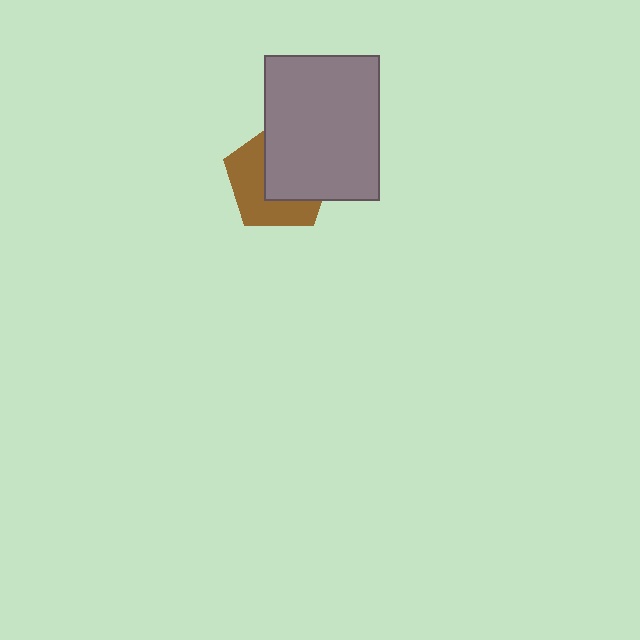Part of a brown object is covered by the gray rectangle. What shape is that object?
It is a pentagon.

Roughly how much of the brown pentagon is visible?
About half of it is visible (roughly 47%).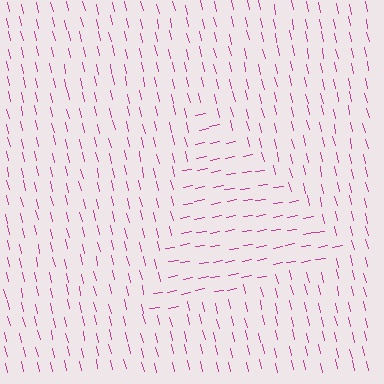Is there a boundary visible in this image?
Yes, there is a texture boundary formed by a change in line orientation.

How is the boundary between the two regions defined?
The boundary is defined purely by a change in line orientation (approximately 86 degrees difference). All lines are the same color and thickness.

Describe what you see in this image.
The image is filled with small magenta line segments. A triangle region in the image has lines oriented differently from the surrounding lines, creating a visible texture boundary.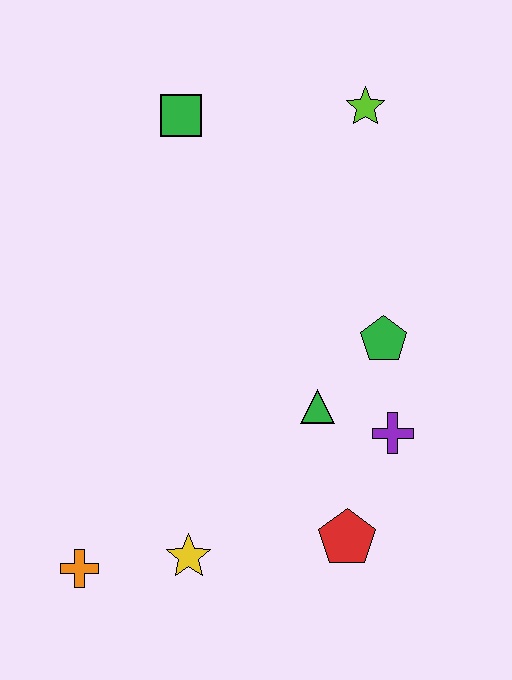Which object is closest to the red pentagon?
The purple cross is closest to the red pentagon.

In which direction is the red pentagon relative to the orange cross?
The red pentagon is to the right of the orange cross.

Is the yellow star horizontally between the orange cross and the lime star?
Yes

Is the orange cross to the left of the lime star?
Yes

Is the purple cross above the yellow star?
Yes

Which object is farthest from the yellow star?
The lime star is farthest from the yellow star.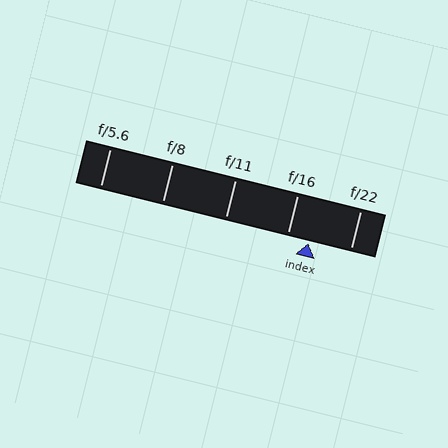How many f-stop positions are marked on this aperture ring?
There are 5 f-stop positions marked.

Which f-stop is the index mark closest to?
The index mark is closest to f/16.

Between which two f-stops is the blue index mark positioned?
The index mark is between f/16 and f/22.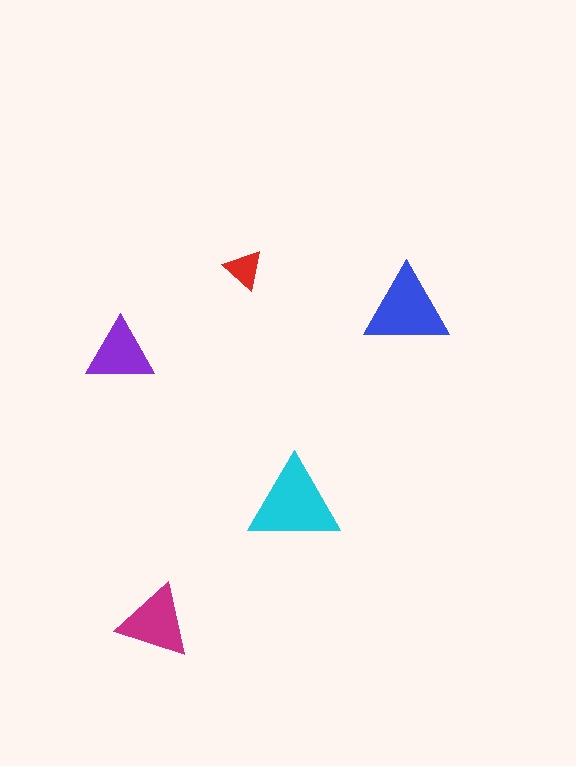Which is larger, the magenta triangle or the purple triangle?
The magenta one.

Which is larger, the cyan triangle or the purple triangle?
The cyan one.